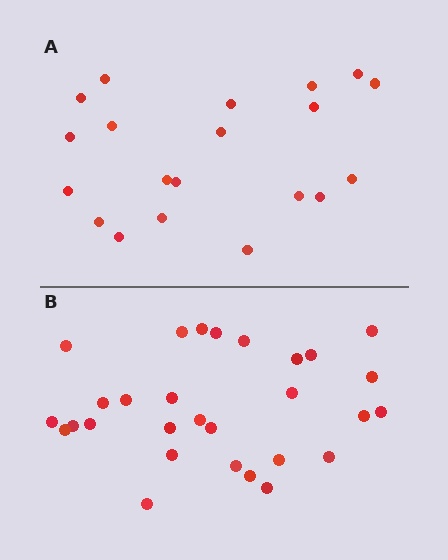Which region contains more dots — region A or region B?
Region B (the bottom region) has more dots.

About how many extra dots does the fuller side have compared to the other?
Region B has roughly 8 or so more dots than region A.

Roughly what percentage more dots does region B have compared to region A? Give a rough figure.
About 45% more.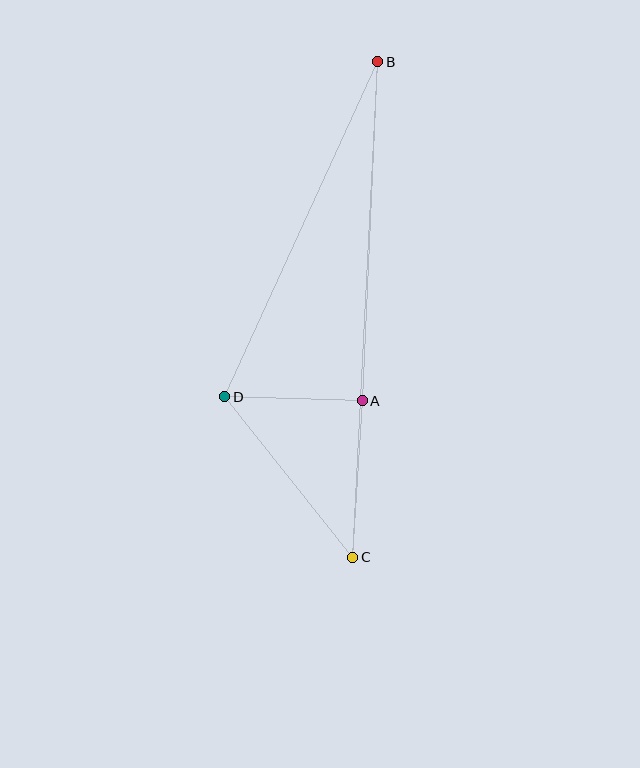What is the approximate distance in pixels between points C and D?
The distance between C and D is approximately 205 pixels.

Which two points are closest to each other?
Points A and D are closest to each other.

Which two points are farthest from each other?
Points B and C are farthest from each other.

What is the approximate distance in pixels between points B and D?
The distance between B and D is approximately 368 pixels.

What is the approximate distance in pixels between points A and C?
The distance between A and C is approximately 157 pixels.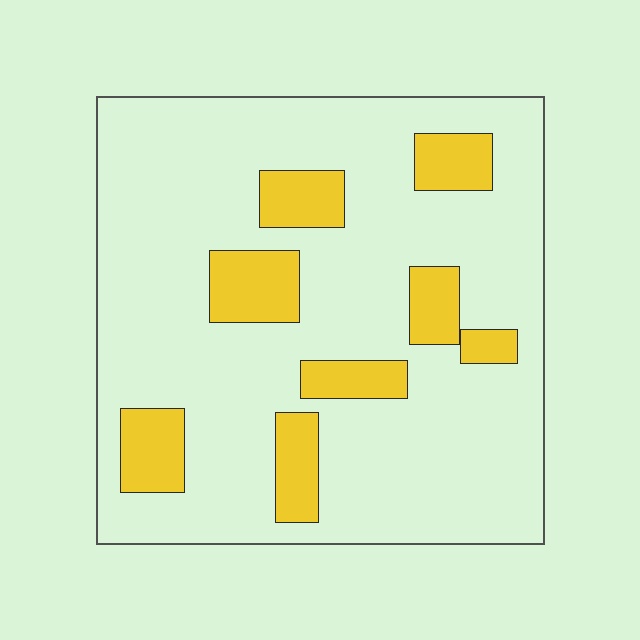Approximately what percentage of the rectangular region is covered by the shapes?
Approximately 20%.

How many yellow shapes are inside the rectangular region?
8.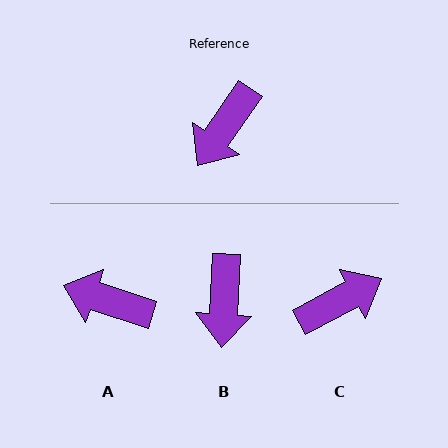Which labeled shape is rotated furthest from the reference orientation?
C, about 153 degrees away.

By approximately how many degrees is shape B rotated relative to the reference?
Approximately 31 degrees counter-clockwise.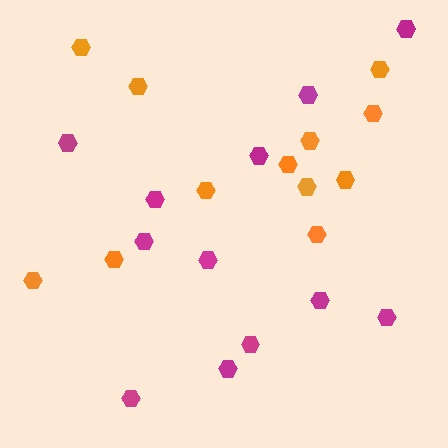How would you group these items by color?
There are 2 groups: one group of orange hexagons (12) and one group of magenta hexagons (12).